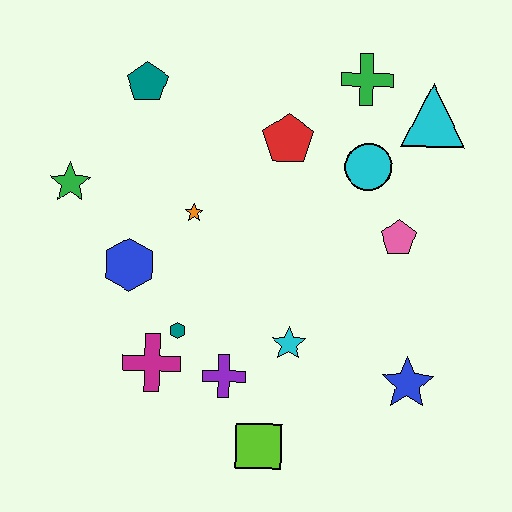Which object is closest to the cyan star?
The purple cross is closest to the cyan star.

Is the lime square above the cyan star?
No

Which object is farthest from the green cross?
The lime square is farthest from the green cross.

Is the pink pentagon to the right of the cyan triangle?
No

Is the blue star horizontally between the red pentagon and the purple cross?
No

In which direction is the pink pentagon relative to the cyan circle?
The pink pentagon is below the cyan circle.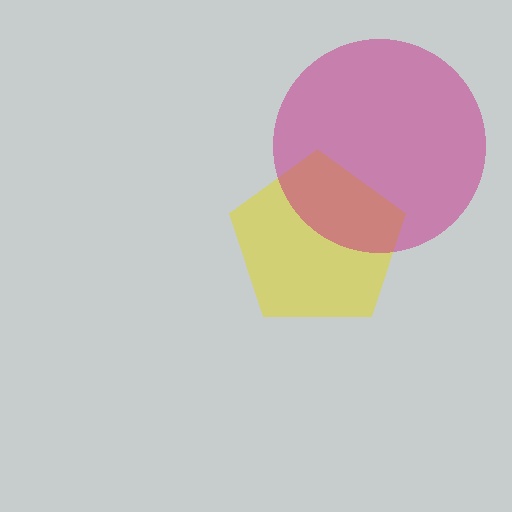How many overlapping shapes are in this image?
There are 2 overlapping shapes in the image.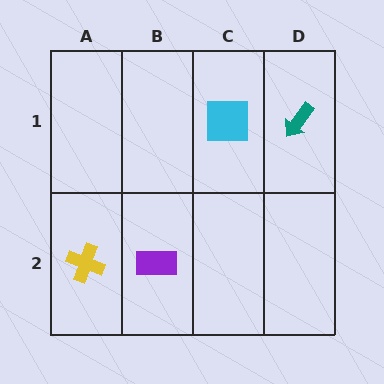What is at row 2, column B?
A purple rectangle.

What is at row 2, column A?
A yellow cross.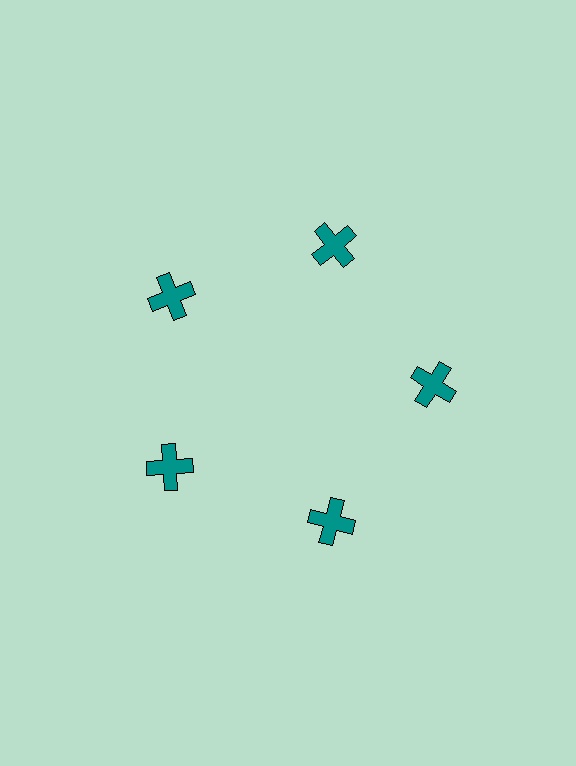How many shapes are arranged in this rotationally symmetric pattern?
There are 5 shapes, arranged in 5 groups of 1.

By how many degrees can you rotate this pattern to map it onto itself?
The pattern maps onto itself every 72 degrees of rotation.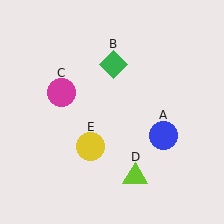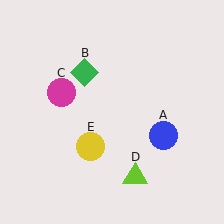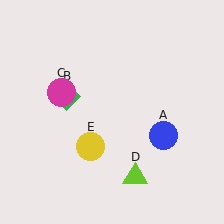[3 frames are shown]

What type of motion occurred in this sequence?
The green diamond (object B) rotated counterclockwise around the center of the scene.